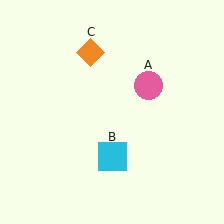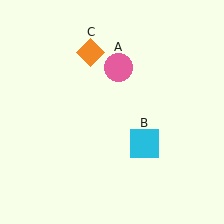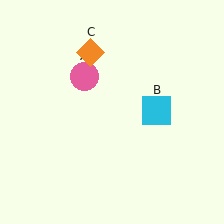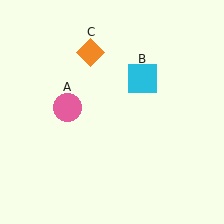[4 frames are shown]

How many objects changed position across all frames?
2 objects changed position: pink circle (object A), cyan square (object B).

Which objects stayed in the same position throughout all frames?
Orange diamond (object C) remained stationary.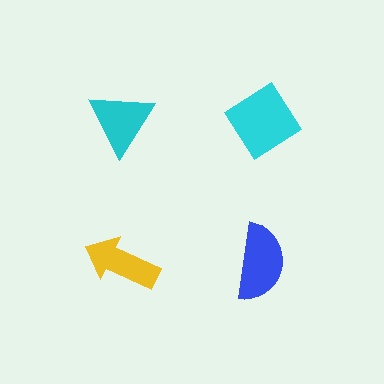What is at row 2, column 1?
A yellow arrow.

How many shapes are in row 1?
2 shapes.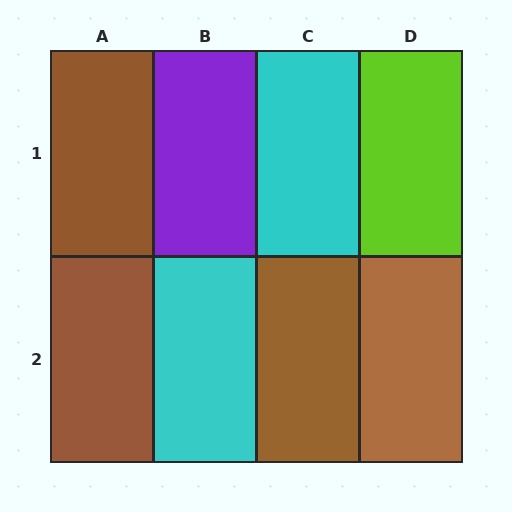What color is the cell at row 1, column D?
Lime.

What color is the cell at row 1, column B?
Purple.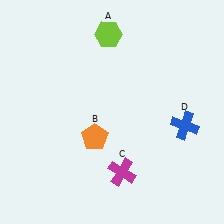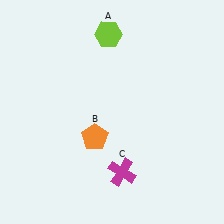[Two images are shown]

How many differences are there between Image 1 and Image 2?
There is 1 difference between the two images.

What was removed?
The blue cross (D) was removed in Image 2.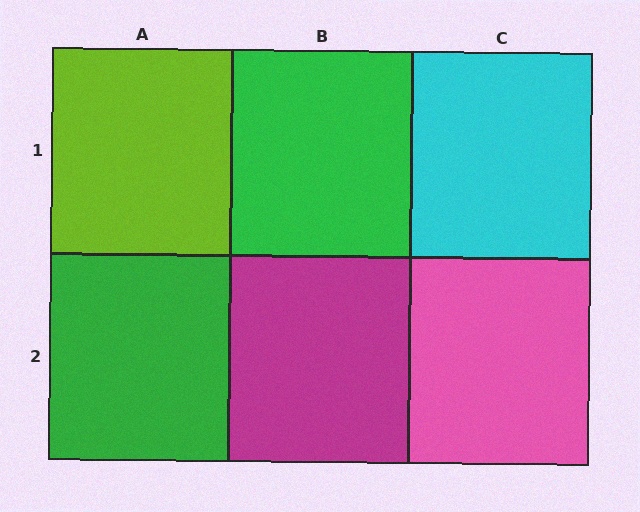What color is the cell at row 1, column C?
Cyan.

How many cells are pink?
1 cell is pink.